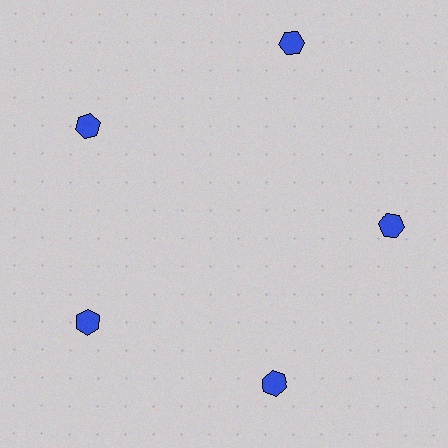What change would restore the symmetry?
The symmetry would be restored by moving it inward, back onto the ring so that all 5 hexagons sit at equal angles and equal distance from the center.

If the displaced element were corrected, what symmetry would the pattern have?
It would have 5-fold rotational symmetry — the pattern would map onto itself every 72 degrees.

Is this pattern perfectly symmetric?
No. The 5 blue hexagons are arranged in a ring, but one element near the 1 o'clock position is pushed outward from the center, breaking the 5-fold rotational symmetry.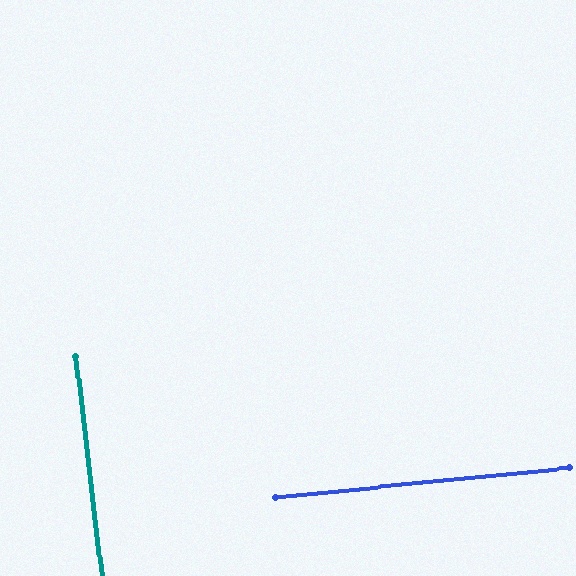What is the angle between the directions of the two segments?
Approximately 89 degrees.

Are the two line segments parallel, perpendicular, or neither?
Perpendicular — they meet at approximately 89°.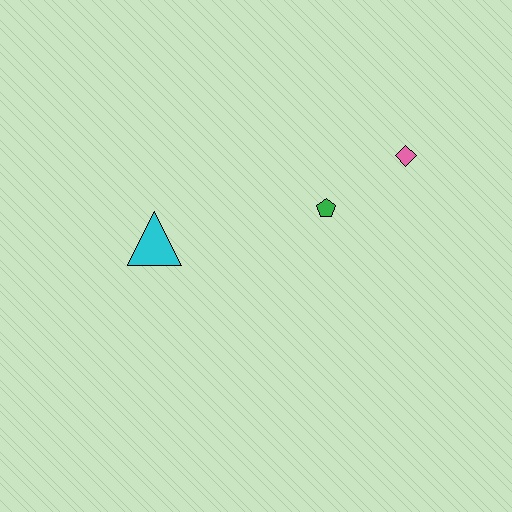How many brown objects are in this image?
There are no brown objects.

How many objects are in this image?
There are 3 objects.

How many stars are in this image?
There are no stars.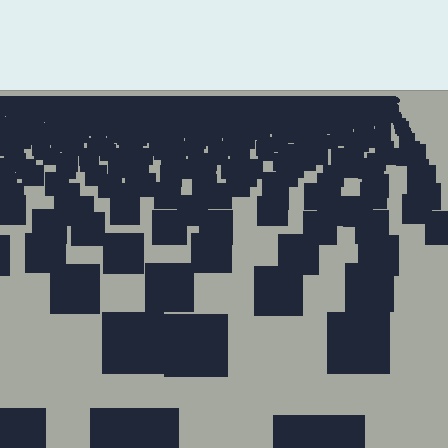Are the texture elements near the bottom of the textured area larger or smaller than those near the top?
Larger. Near the bottom, elements are closer to the viewer and appear at a bigger on-screen size.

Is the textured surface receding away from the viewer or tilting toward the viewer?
The surface is receding away from the viewer. Texture elements get smaller and denser toward the top.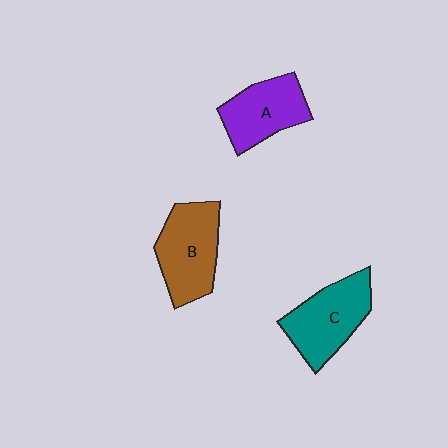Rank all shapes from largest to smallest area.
From largest to smallest: B (brown), C (teal), A (purple).